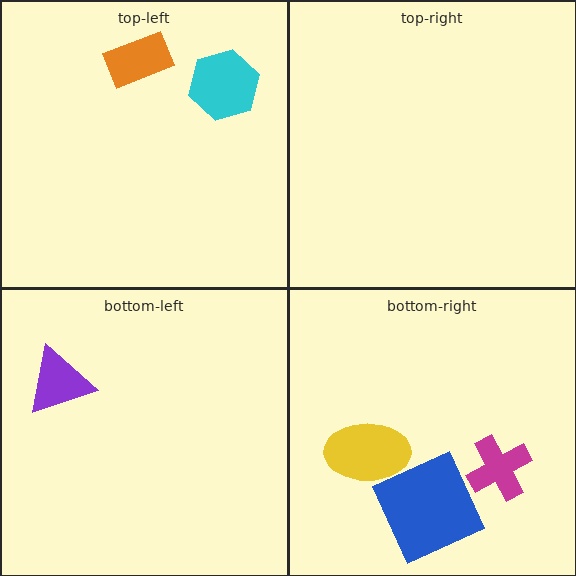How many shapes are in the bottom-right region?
3.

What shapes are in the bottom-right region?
The magenta cross, the yellow ellipse, the blue square.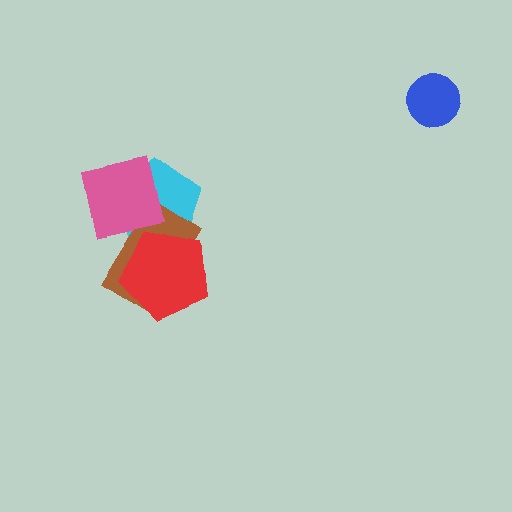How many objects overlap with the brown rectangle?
3 objects overlap with the brown rectangle.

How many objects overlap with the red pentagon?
2 objects overlap with the red pentagon.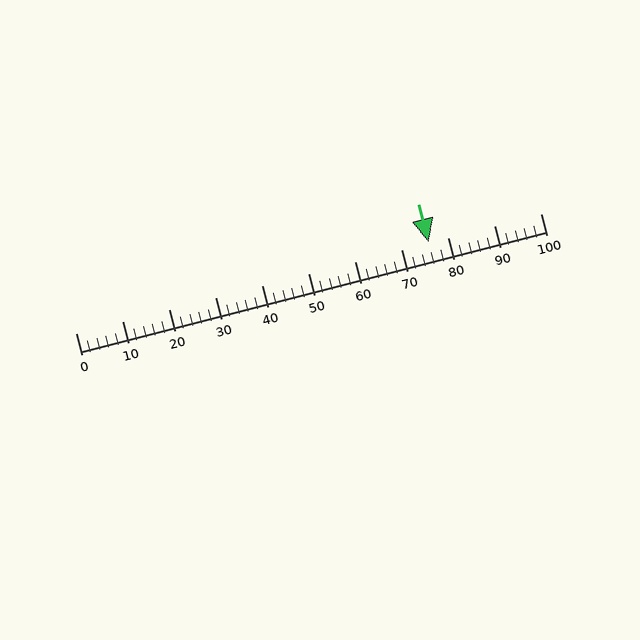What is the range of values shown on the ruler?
The ruler shows values from 0 to 100.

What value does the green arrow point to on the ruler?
The green arrow points to approximately 76.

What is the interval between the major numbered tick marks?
The major tick marks are spaced 10 units apart.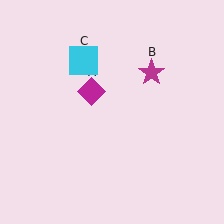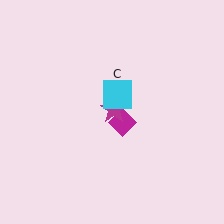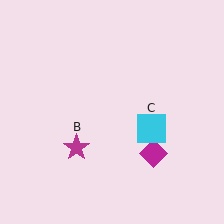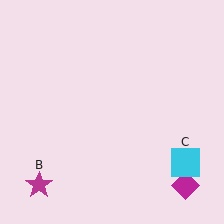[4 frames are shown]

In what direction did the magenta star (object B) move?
The magenta star (object B) moved down and to the left.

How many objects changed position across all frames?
3 objects changed position: magenta diamond (object A), magenta star (object B), cyan square (object C).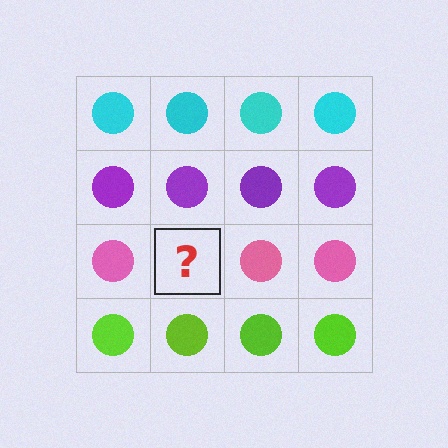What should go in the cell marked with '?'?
The missing cell should contain a pink circle.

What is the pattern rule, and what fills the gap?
The rule is that each row has a consistent color. The gap should be filled with a pink circle.